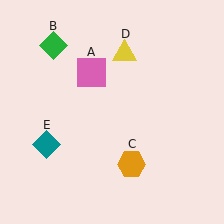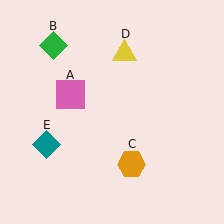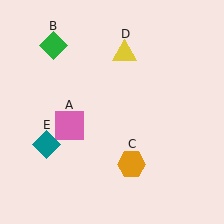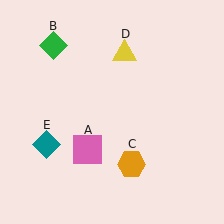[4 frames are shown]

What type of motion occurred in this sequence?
The pink square (object A) rotated counterclockwise around the center of the scene.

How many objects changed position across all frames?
1 object changed position: pink square (object A).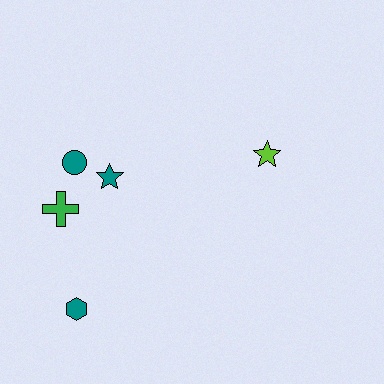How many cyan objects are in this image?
There are no cyan objects.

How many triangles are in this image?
There are no triangles.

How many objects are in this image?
There are 5 objects.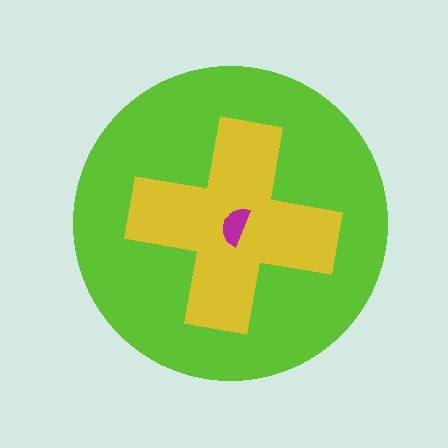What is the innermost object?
The magenta semicircle.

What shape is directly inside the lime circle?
The yellow cross.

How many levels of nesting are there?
3.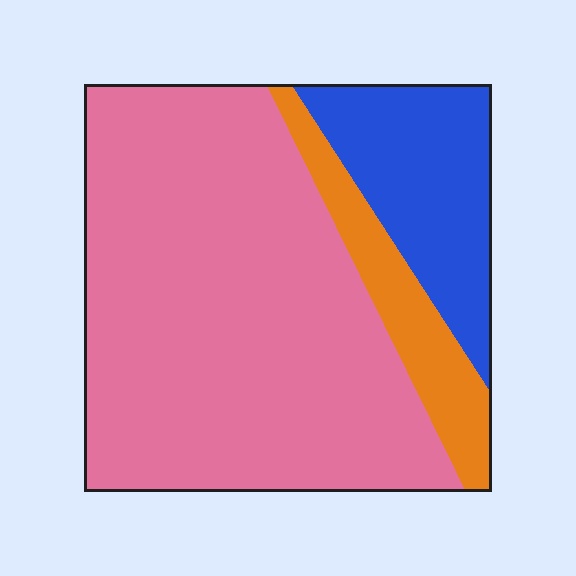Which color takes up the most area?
Pink, at roughly 70%.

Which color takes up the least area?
Orange, at roughly 10%.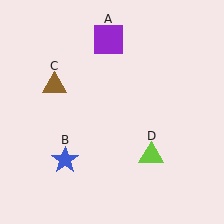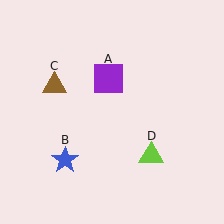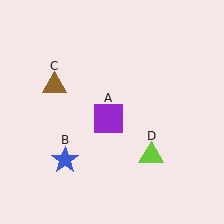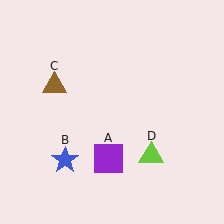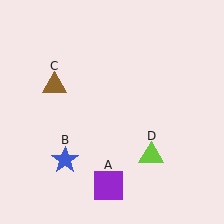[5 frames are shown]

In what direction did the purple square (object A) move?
The purple square (object A) moved down.